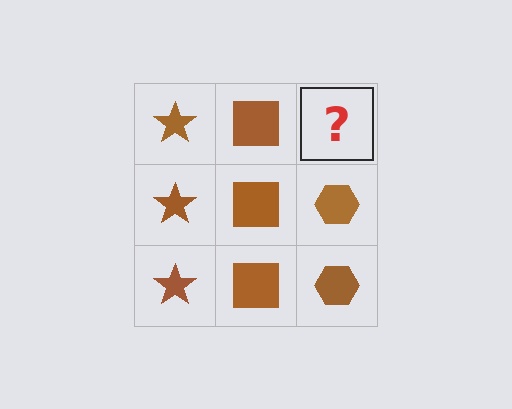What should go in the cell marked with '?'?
The missing cell should contain a brown hexagon.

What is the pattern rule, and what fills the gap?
The rule is that each column has a consistent shape. The gap should be filled with a brown hexagon.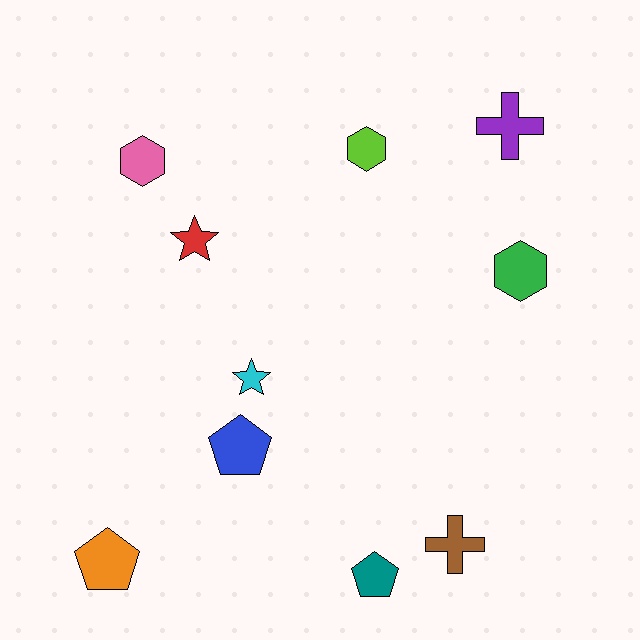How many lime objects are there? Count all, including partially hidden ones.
There is 1 lime object.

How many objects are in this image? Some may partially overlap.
There are 10 objects.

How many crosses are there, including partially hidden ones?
There are 2 crosses.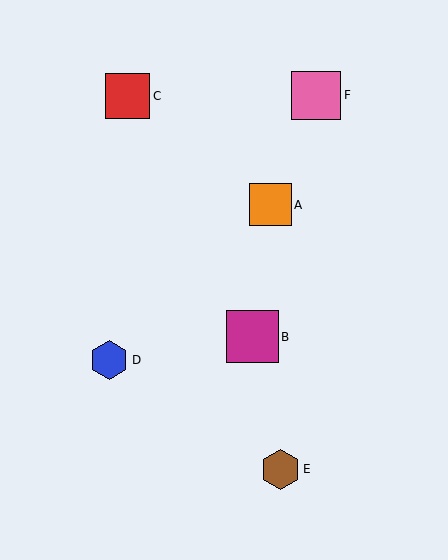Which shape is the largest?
The magenta square (labeled B) is the largest.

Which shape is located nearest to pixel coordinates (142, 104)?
The red square (labeled C) at (128, 96) is nearest to that location.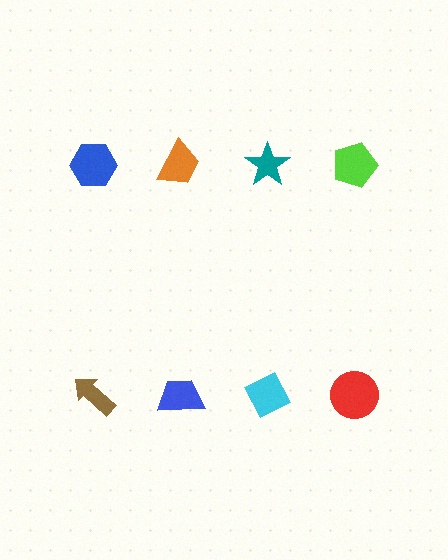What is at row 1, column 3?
A teal star.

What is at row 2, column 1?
A brown arrow.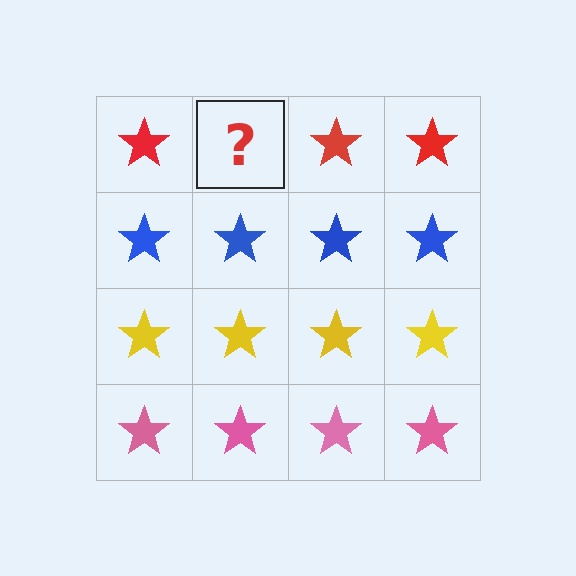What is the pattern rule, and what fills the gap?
The rule is that each row has a consistent color. The gap should be filled with a red star.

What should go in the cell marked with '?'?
The missing cell should contain a red star.